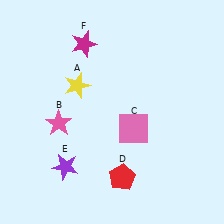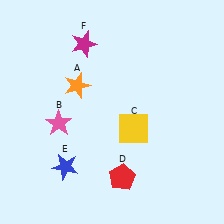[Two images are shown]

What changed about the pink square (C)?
In Image 1, C is pink. In Image 2, it changed to yellow.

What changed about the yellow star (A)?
In Image 1, A is yellow. In Image 2, it changed to orange.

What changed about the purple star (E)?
In Image 1, E is purple. In Image 2, it changed to blue.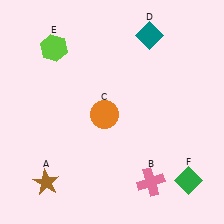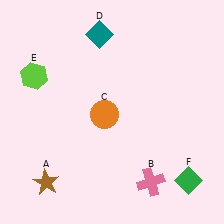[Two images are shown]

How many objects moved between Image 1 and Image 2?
2 objects moved between the two images.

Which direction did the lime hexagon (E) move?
The lime hexagon (E) moved down.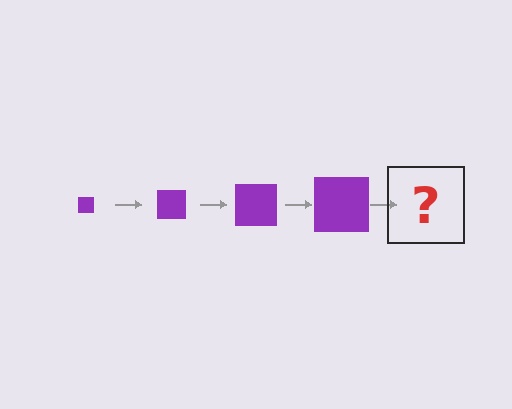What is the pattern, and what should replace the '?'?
The pattern is that the square gets progressively larger each step. The '?' should be a purple square, larger than the previous one.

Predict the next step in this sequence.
The next step is a purple square, larger than the previous one.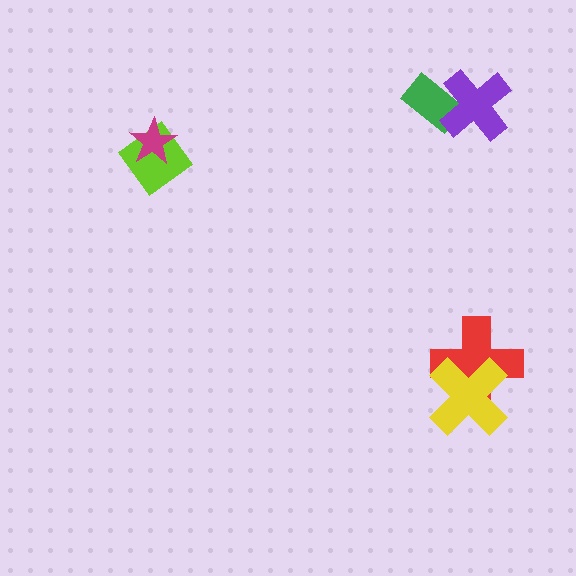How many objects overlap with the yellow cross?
1 object overlaps with the yellow cross.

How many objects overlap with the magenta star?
1 object overlaps with the magenta star.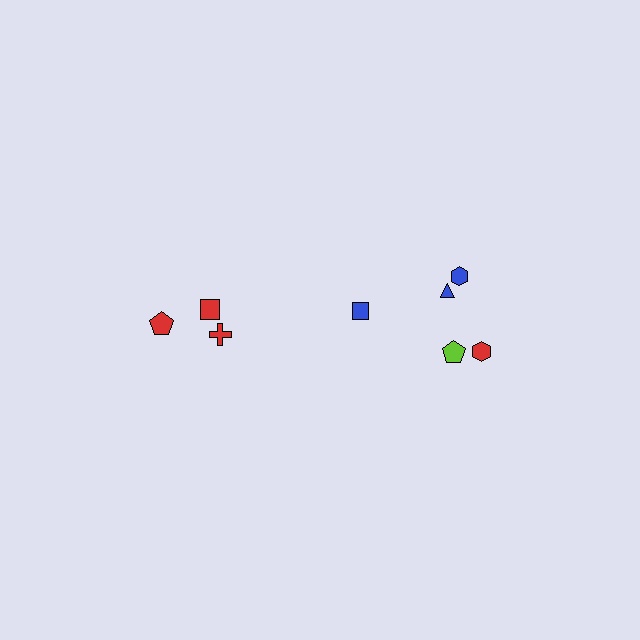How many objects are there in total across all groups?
There are 8 objects.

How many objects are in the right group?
There are 5 objects.